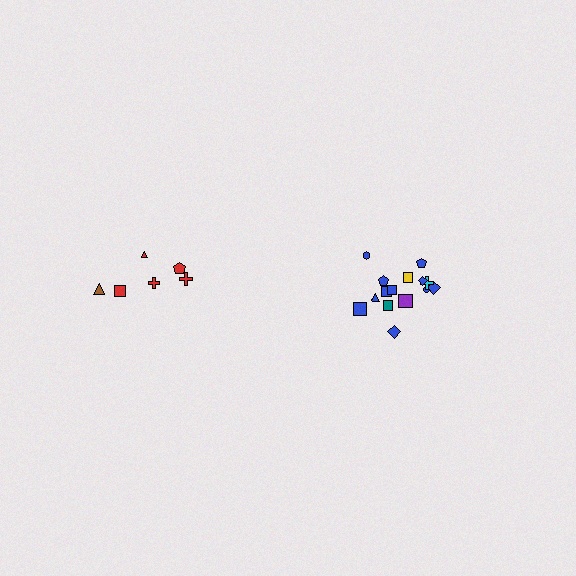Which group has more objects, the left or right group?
The right group.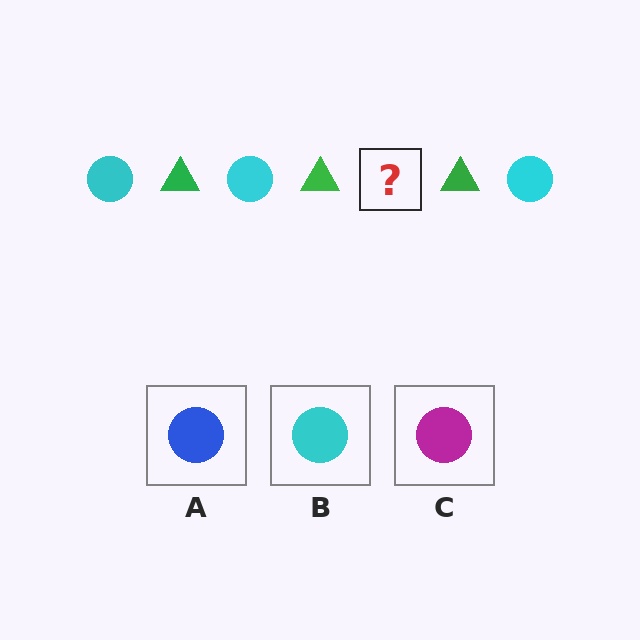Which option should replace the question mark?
Option B.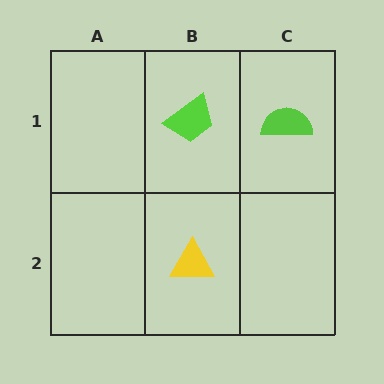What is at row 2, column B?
A yellow triangle.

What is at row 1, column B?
A lime trapezoid.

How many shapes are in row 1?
2 shapes.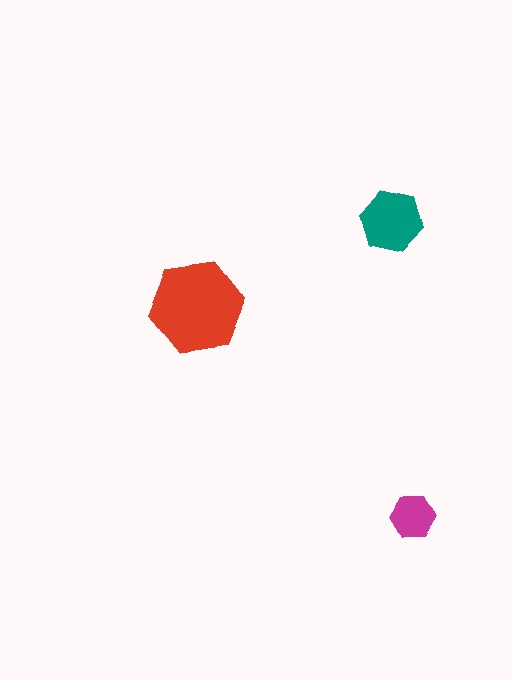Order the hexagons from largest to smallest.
the red one, the teal one, the magenta one.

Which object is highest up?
The teal hexagon is topmost.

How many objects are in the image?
There are 3 objects in the image.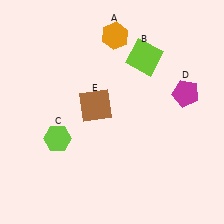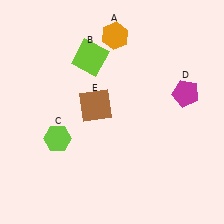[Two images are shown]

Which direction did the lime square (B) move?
The lime square (B) moved left.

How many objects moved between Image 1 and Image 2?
1 object moved between the two images.